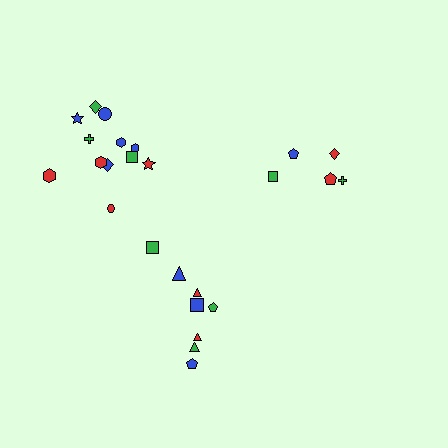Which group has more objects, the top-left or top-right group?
The top-left group.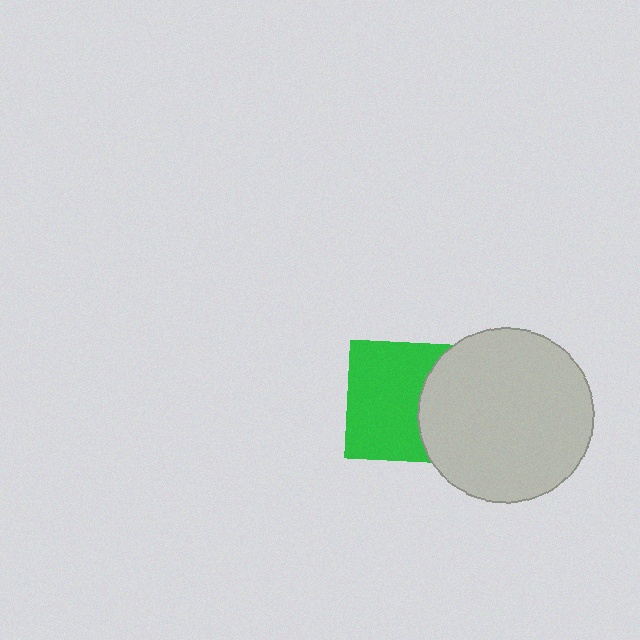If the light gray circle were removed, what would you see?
You would see the complete green square.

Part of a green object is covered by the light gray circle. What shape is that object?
It is a square.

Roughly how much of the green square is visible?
Most of it is visible (roughly 66%).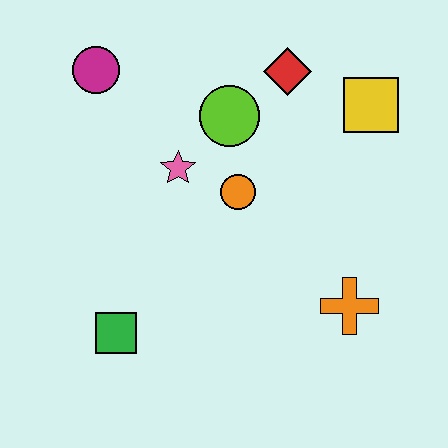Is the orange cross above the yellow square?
No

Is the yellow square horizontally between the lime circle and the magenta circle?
No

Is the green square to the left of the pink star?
Yes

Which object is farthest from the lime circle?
The green square is farthest from the lime circle.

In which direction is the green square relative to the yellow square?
The green square is to the left of the yellow square.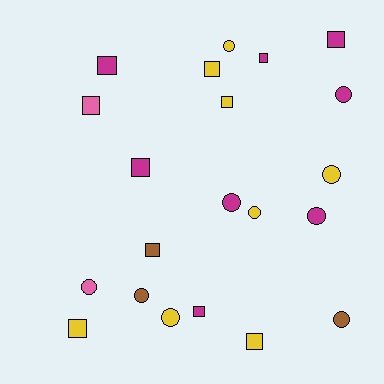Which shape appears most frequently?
Square, with 11 objects.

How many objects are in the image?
There are 21 objects.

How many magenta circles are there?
There are 3 magenta circles.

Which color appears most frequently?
Yellow, with 8 objects.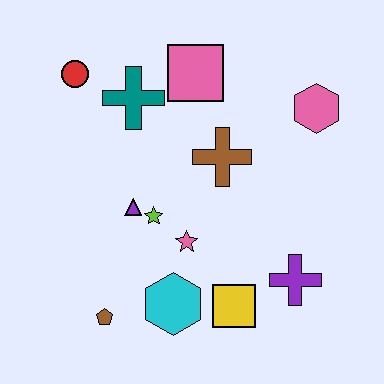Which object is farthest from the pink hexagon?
The brown pentagon is farthest from the pink hexagon.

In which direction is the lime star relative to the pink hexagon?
The lime star is to the left of the pink hexagon.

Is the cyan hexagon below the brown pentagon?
No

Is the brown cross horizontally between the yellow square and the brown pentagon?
Yes